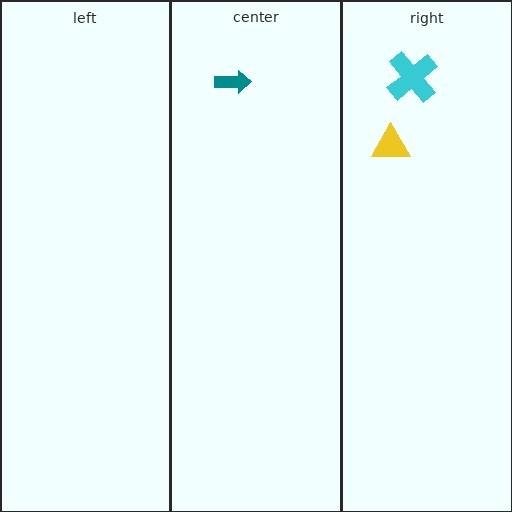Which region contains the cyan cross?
The right region.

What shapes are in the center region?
The teal arrow.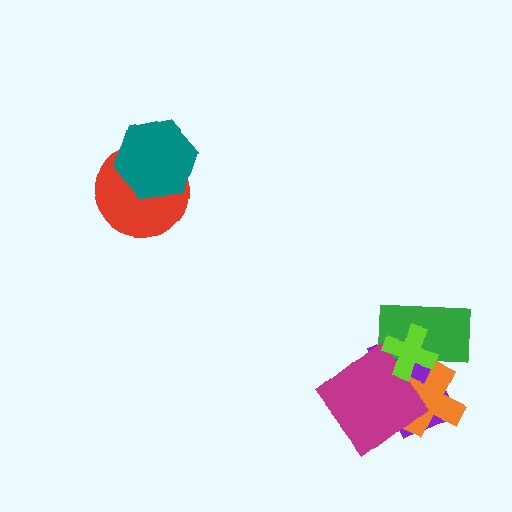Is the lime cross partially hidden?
No, no other shape covers it.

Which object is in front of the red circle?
The teal hexagon is in front of the red circle.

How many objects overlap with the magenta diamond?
3 objects overlap with the magenta diamond.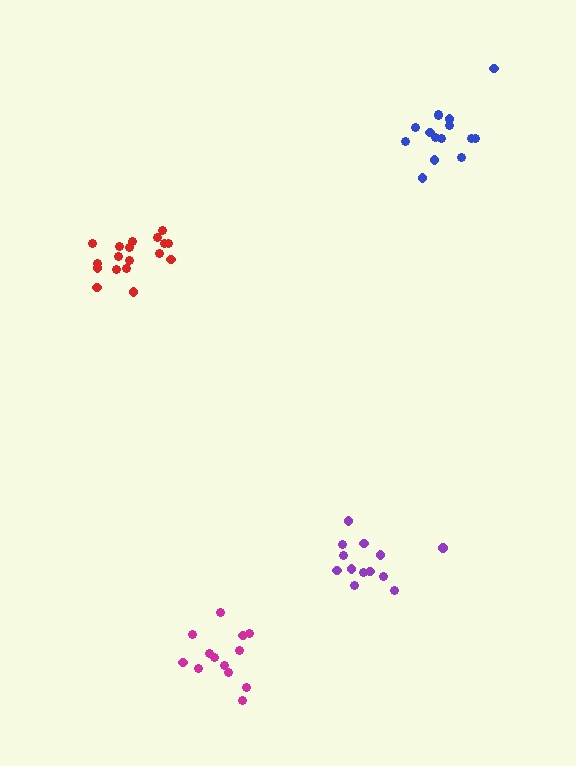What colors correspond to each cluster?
The clusters are colored: blue, magenta, purple, red.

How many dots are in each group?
Group 1: 15 dots, Group 2: 13 dots, Group 3: 13 dots, Group 4: 18 dots (59 total).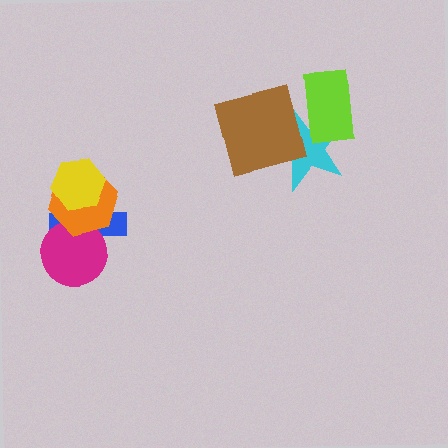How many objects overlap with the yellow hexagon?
2 objects overlap with the yellow hexagon.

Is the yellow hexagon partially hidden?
No, no other shape covers it.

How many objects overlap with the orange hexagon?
3 objects overlap with the orange hexagon.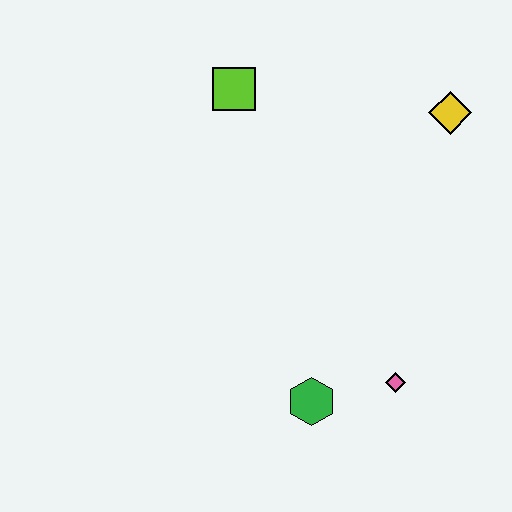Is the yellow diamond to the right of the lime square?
Yes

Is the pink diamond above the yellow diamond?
No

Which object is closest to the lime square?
The yellow diamond is closest to the lime square.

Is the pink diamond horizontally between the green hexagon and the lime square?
No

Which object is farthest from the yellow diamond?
The green hexagon is farthest from the yellow diamond.